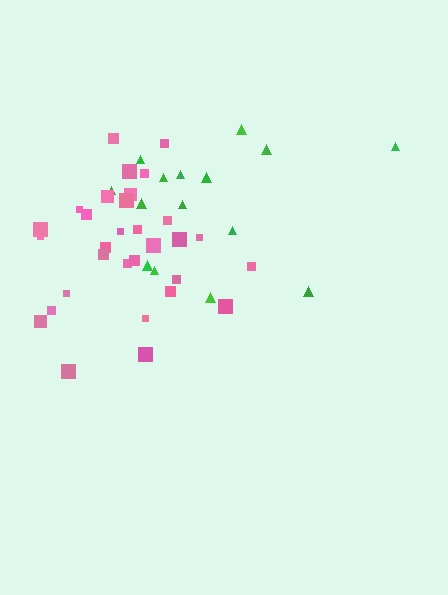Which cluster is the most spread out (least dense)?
Green.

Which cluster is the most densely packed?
Pink.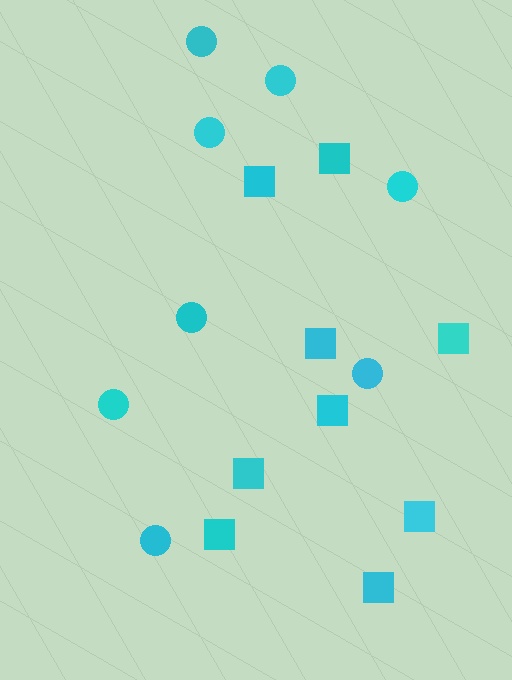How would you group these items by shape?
There are 2 groups: one group of circles (8) and one group of squares (9).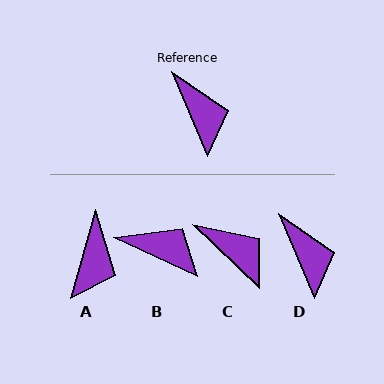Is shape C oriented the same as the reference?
No, it is off by about 24 degrees.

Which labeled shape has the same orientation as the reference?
D.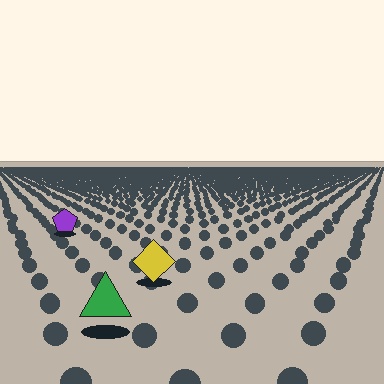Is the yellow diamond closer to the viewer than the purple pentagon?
Yes. The yellow diamond is closer — you can tell from the texture gradient: the ground texture is coarser near it.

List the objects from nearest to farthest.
From nearest to farthest: the green triangle, the yellow diamond, the purple pentagon.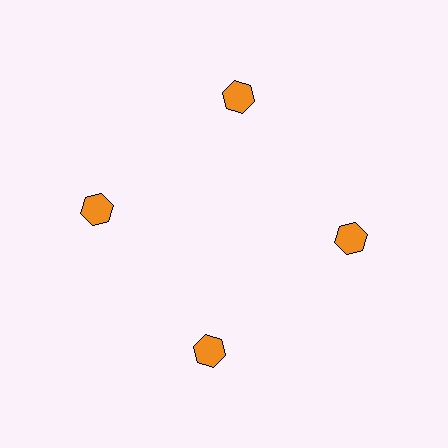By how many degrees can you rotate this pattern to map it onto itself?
The pattern maps onto itself every 90 degrees of rotation.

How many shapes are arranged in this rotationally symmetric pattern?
There are 4 shapes, arranged in 4 groups of 1.